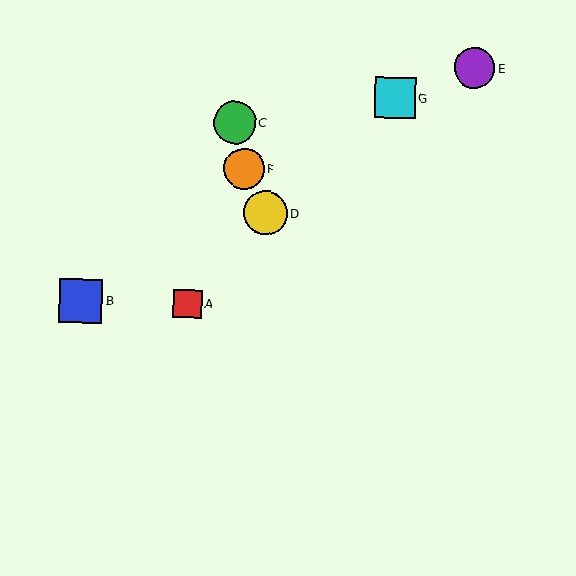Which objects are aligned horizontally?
Objects A, B are aligned horizontally.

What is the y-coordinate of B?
Object B is at y≈301.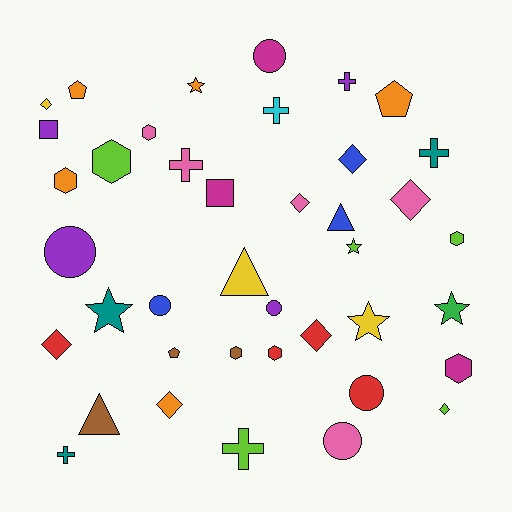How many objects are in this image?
There are 40 objects.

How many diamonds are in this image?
There are 8 diamonds.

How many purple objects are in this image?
There are 4 purple objects.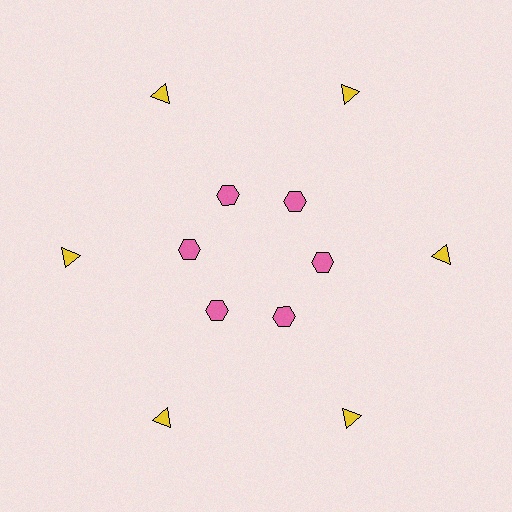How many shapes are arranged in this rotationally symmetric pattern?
There are 12 shapes, arranged in 6 groups of 2.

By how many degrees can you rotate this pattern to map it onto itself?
The pattern maps onto itself every 60 degrees of rotation.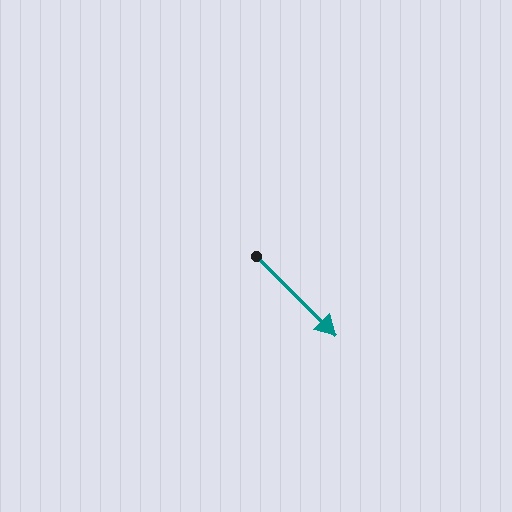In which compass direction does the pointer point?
Southeast.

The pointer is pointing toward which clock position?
Roughly 5 o'clock.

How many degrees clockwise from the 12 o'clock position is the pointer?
Approximately 135 degrees.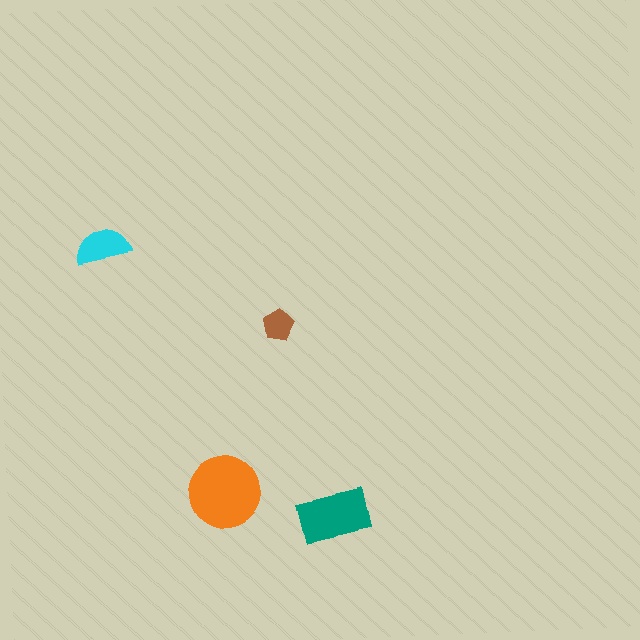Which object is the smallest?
The brown pentagon.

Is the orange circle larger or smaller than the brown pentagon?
Larger.